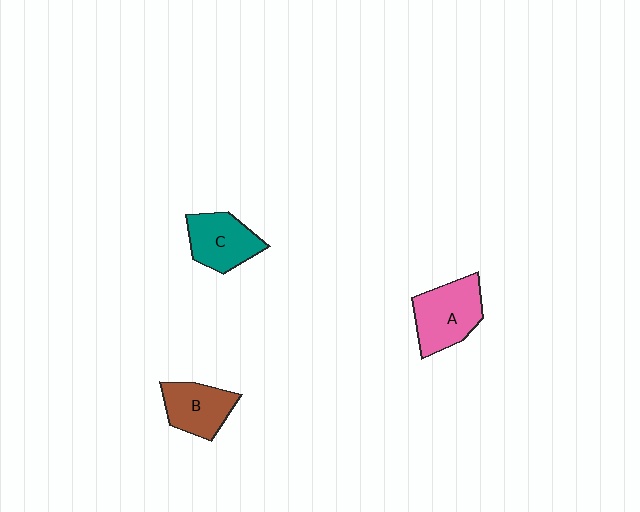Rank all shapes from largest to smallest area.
From largest to smallest: A (pink), C (teal), B (brown).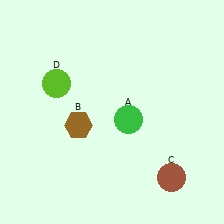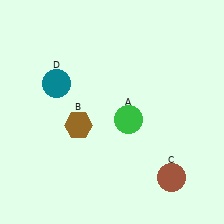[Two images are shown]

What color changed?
The circle (D) changed from lime in Image 1 to teal in Image 2.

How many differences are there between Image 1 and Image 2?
There is 1 difference between the two images.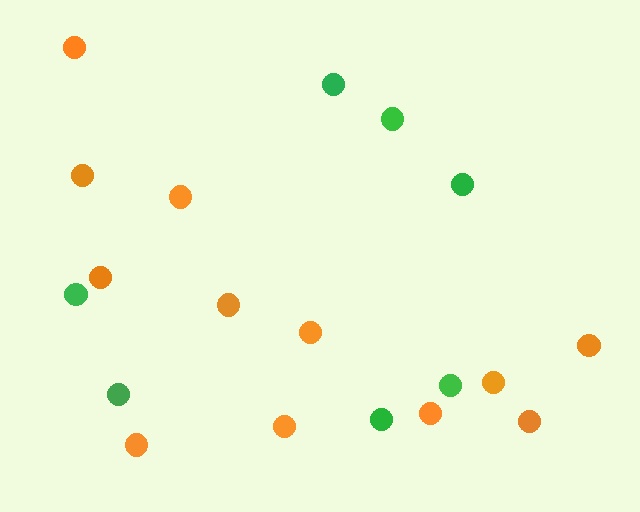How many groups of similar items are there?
There are 2 groups: one group of green circles (7) and one group of orange circles (12).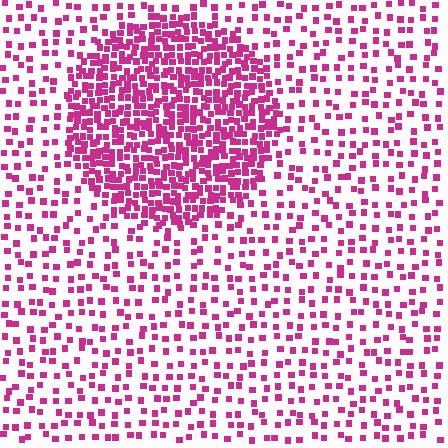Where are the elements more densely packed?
The elements are more densely packed inside the circle boundary.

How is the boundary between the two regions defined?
The boundary is defined by a change in element density (approximately 2.8x ratio). All elements are the same color, size, and shape.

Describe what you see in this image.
The image contains small magenta elements arranged at two different densities. A circle-shaped region is visible where the elements are more densely packed than the surrounding area.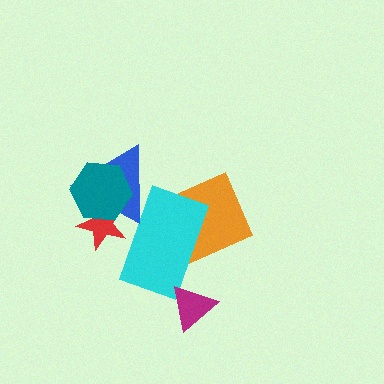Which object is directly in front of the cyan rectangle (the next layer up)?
The red star is directly in front of the cyan rectangle.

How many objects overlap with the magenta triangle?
0 objects overlap with the magenta triangle.